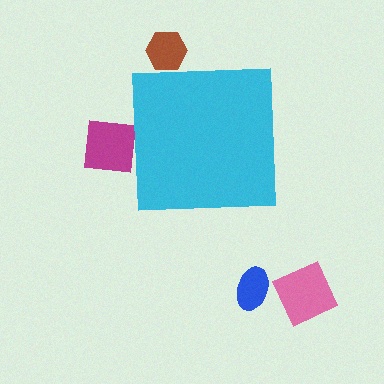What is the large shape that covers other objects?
A cyan square.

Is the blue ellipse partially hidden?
No, the blue ellipse is fully visible.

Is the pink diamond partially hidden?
No, the pink diamond is fully visible.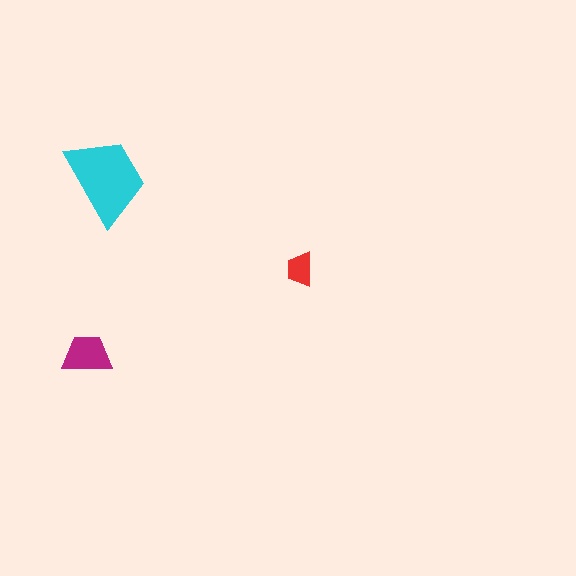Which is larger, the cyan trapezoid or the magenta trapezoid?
The cyan one.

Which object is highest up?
The cyan trapezoid is topmost.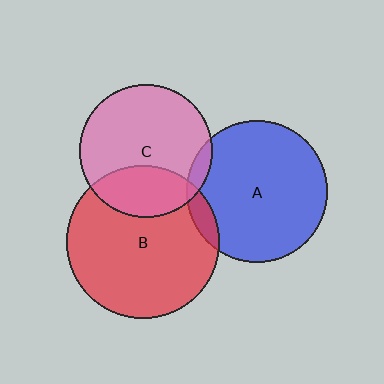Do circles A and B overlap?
Yes.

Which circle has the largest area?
Circle B (red).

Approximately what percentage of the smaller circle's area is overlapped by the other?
Approximately 10%.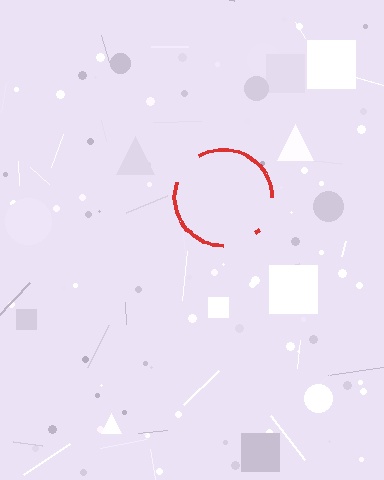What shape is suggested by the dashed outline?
The dashed outline suggests a circle.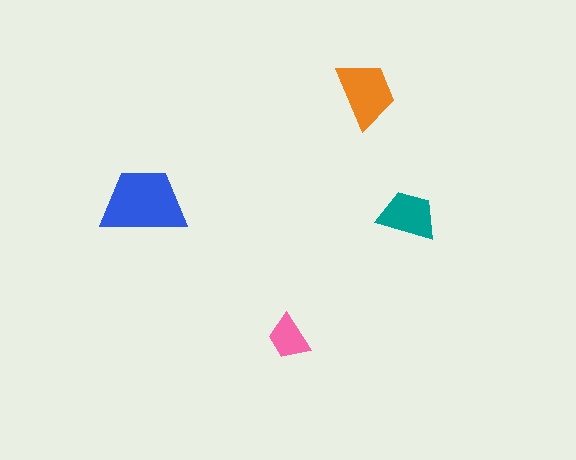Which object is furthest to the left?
The blue trapezoid is leftmost.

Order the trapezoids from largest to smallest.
the blue one, the orange one, the teal one, the pink one.